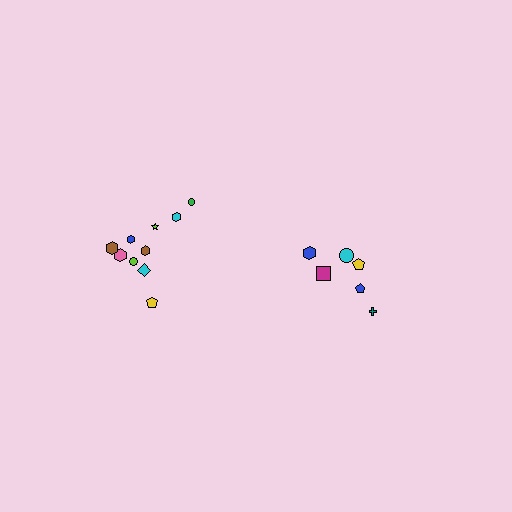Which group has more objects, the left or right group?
The left group.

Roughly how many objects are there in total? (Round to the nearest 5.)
Roughly 15 objects in total.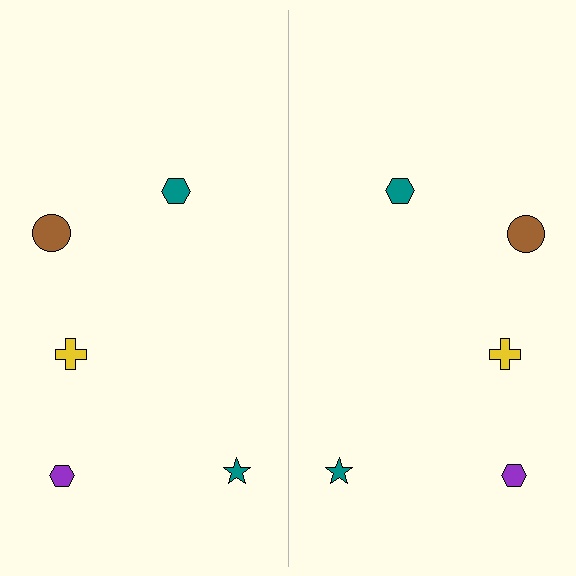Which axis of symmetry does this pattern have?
The pattern has a vertical axis of symmetry running through the center of the image.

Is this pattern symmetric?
Yes, this pattern has bilateral (reflection) symmetry.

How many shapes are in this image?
There are 10 shapes in this image.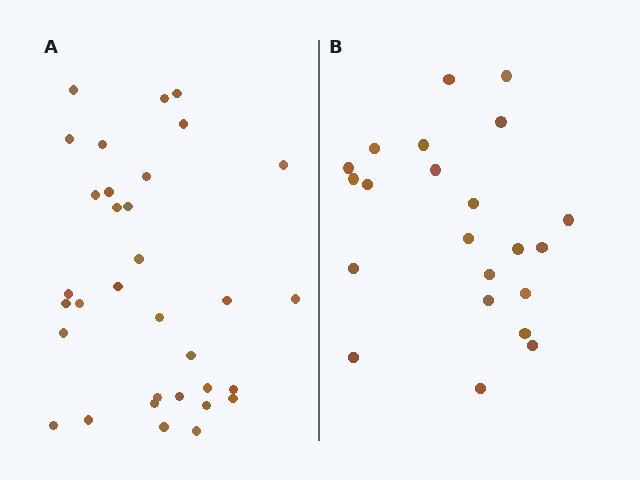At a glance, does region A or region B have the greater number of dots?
Region A (the left region) has more dots.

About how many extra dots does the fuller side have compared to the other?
Region A has roughly 12 or so more dots than region B.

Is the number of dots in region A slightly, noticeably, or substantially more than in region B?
Region A has substantially more. The ratio is roughly 1.5 to 1.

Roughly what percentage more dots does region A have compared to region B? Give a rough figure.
About 50% more.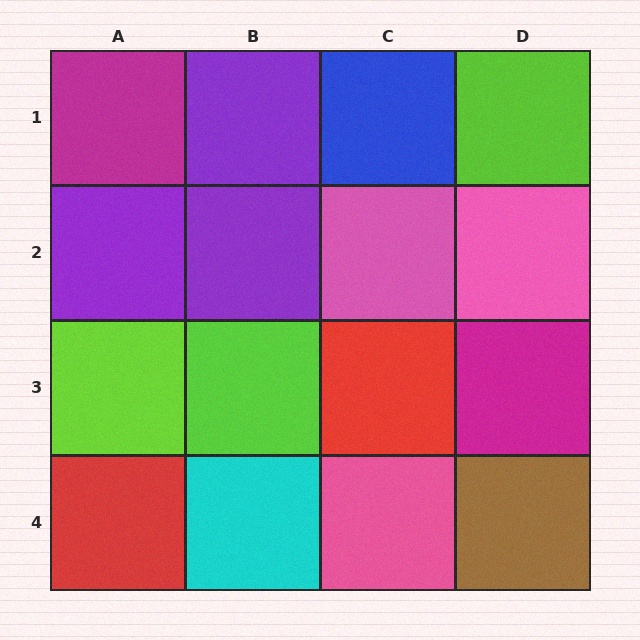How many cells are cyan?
1 cell is cyan.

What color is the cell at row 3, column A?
Lime.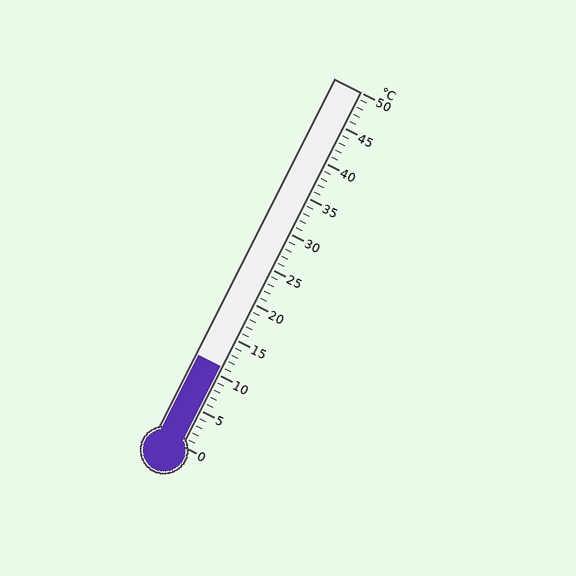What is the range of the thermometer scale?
The thermometer scale ranges from 0°C to 50°C.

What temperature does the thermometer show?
The thermometer shows approximately 11°C.